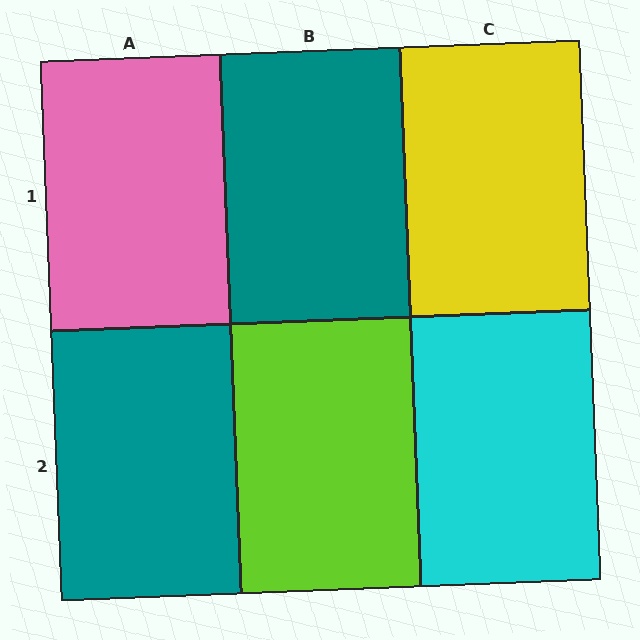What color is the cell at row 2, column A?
Teal.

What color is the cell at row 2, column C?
Cyan.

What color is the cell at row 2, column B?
Lime.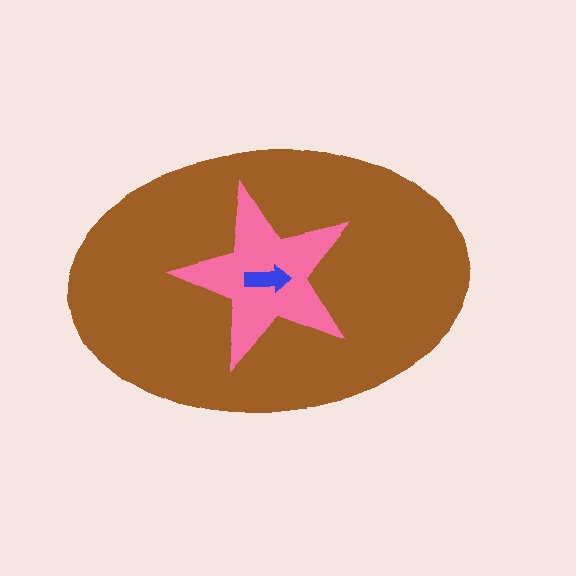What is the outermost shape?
The brown ellipse.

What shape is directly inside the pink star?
The blue arrow.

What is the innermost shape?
The blue arrow.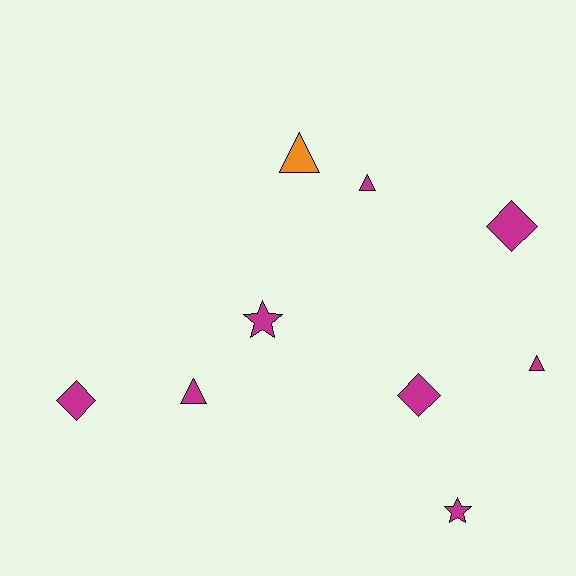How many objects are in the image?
There are 9 objects.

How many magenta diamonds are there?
There are 3 magenta diamonds.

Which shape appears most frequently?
Triangle, with 4 objects.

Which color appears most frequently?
Magenta, with 8 objects.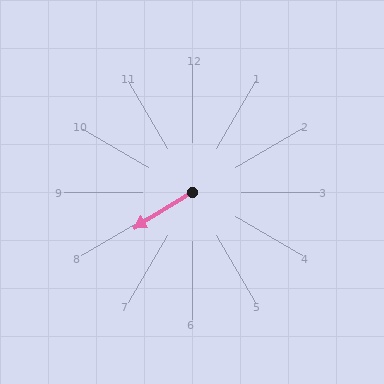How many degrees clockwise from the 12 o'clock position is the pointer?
Approximately 238 degrees.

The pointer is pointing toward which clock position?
Roughly 8 o'clock.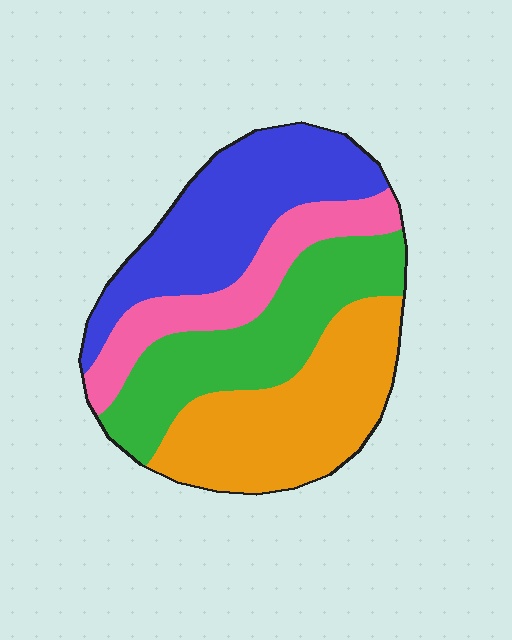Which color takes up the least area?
Pink, at roughly 15%.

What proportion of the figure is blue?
Blue takes up about one quarter (1/4) of the figure.